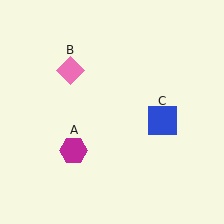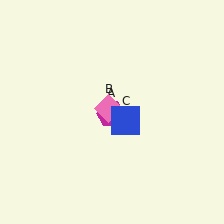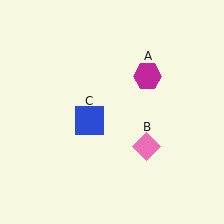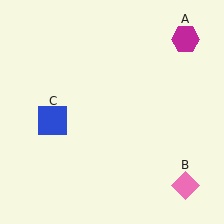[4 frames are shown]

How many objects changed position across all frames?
3 objects changed position: magenta hexagon (object A), pink diamond (object B), blue square (object C).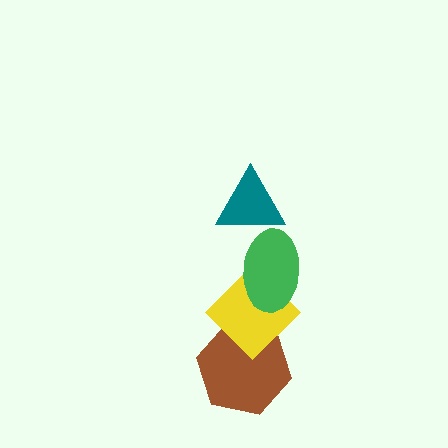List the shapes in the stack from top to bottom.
From top to bottom: the teal triangle, the green ellipse, the yellow diamond, the brown hexagon.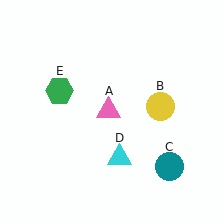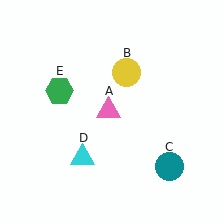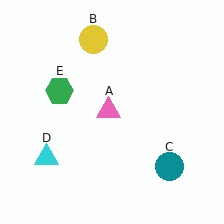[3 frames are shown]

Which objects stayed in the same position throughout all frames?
Pink triangle (object A) and teal circle (object C) and green hexagon (object E) remained stationary.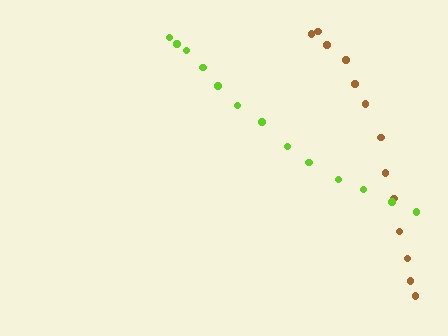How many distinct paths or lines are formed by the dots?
There are 2 distinct paths.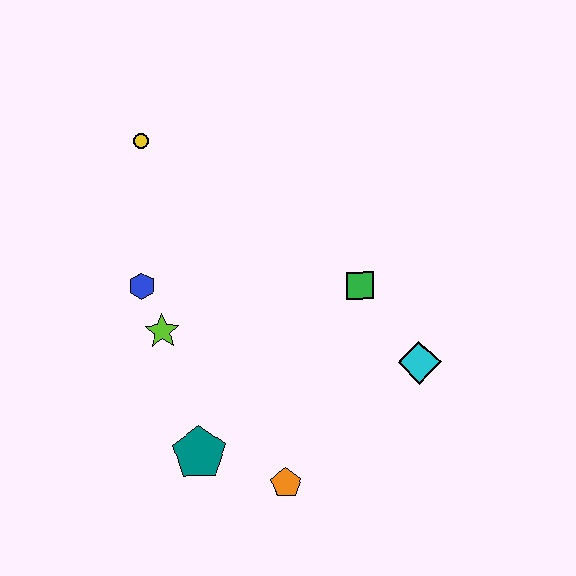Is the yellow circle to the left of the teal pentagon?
Yes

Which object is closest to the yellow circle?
The blue hexagon is closest to the yellow circle.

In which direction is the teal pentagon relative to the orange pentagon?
The teal pentagon is to the left of the orange pentagon.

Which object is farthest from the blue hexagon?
The cyan diamond is farthest from the blue hexagon.